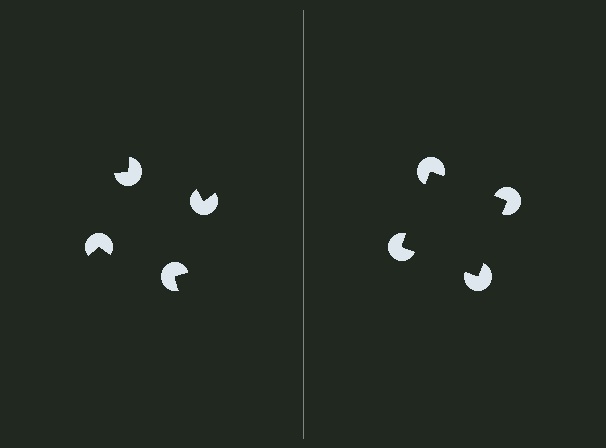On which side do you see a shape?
An illusory square appears on the right side. On the left side the wedge cuts are rotated, so no coherent shape forms.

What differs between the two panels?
The pac-man discs are positioned identically on both sides; only the wedge orientations differ. On the right they align to a square; on the left they are misaligned.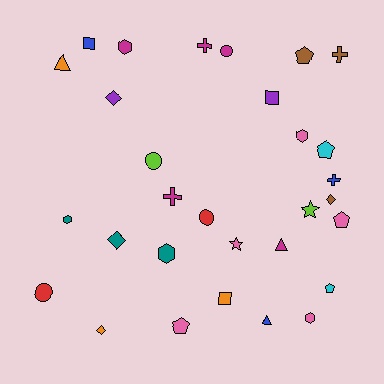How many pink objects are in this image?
There are 5 pink objects.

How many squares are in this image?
There are 3 squares.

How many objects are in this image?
There are 30 objects.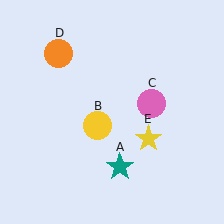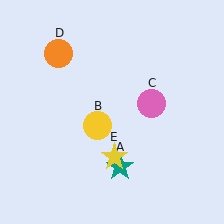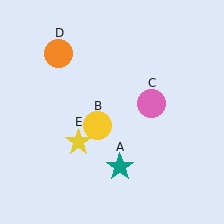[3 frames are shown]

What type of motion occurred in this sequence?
The yellow star (object E) rotated clockwise around the center of the scene.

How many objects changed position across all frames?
1 object changed position: yellow star (object E).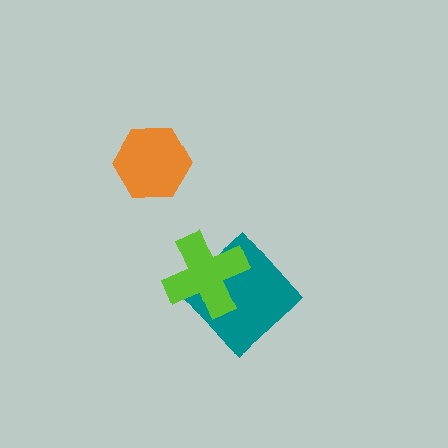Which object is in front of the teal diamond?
The lime cross is in front of the teal diamond.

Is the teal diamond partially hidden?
Yes, it is partially covered by another shape.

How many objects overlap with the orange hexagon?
0 objects overlap with the orange hexagon.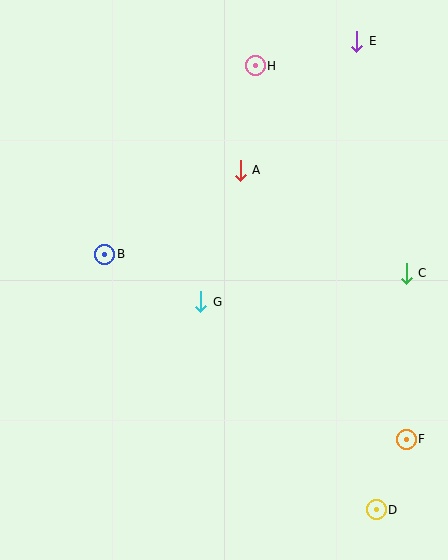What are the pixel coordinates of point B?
Point B is at (105, 254).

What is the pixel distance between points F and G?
The distance between F and G is 247 pixels.